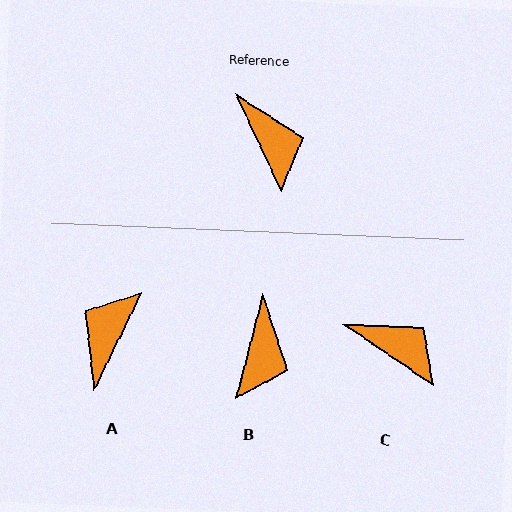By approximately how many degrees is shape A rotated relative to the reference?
Approximately 129 degrees counter-clockwise.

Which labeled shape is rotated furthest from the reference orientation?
A, about 129 degrees away.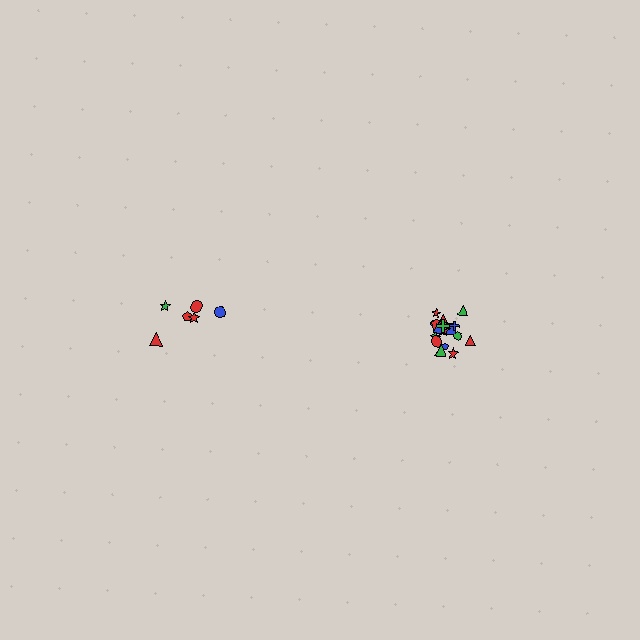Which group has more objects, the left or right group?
The right group.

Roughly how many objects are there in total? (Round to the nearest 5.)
Roughly 25 objects in total.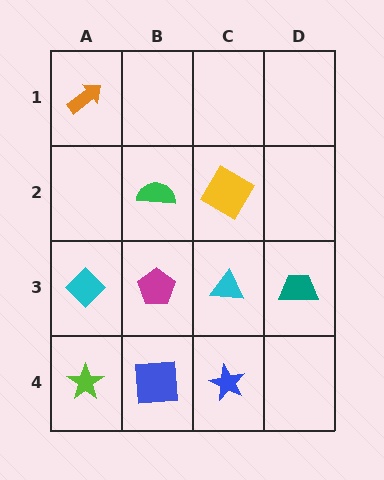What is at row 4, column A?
A lime star.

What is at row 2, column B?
A green semicircle.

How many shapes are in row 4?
3 shapes.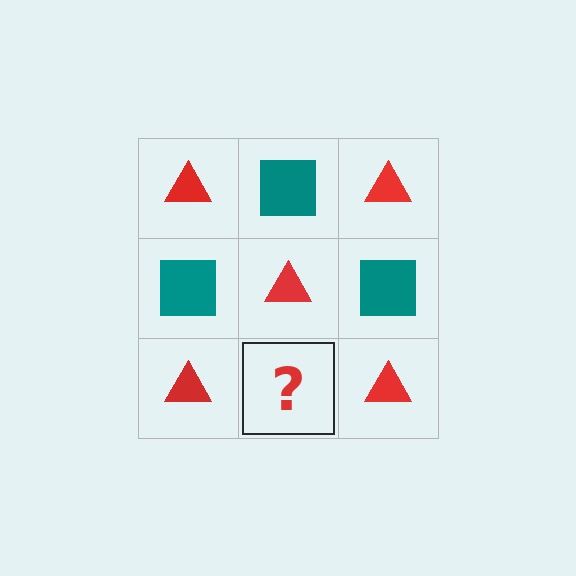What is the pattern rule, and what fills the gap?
The rule is that it alternates red triangle and teal square in a checkerboard pattern. The gap should be filled with a teal square.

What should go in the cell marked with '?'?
The missing cell should contain a teal square.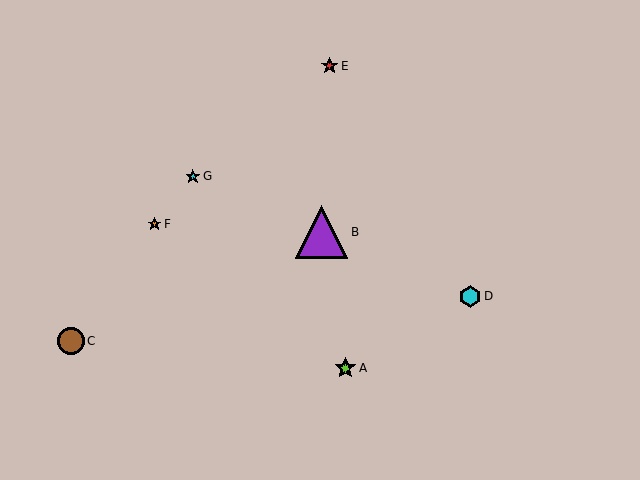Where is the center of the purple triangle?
The center of the purple triangle is at (321, 232).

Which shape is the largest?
The purple triangle (labeled B) is the largest.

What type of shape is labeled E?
Shape E is a red star.